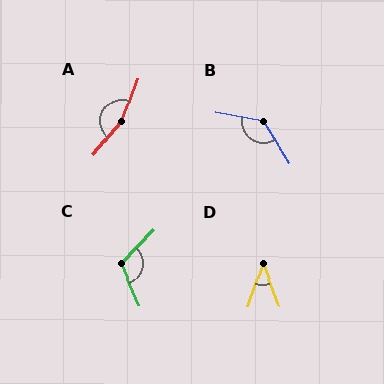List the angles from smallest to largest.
D (39°), C (112°), B (132°), A (160°).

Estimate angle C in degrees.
Approximately 112 degrees.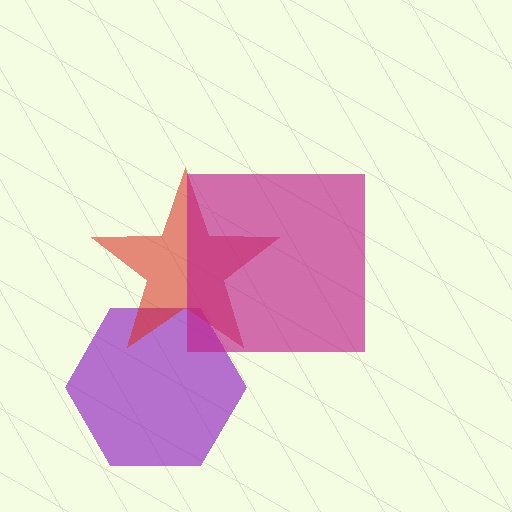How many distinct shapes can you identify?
There are 3 distinct shapes: a purple hexagon, a red star, a magenta square.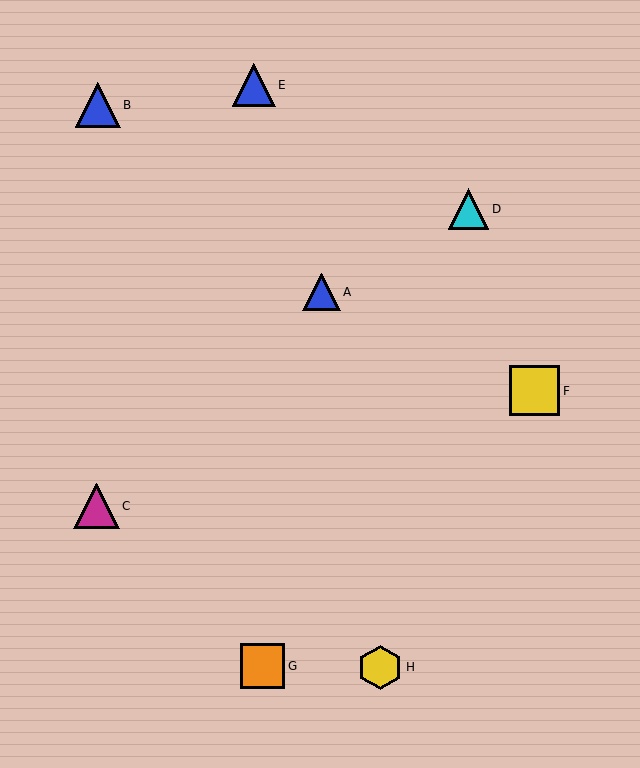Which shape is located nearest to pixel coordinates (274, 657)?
The orange square (labeled G) at (263, 666) is nearest to that location.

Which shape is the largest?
The yellow square (labeled F) is the largest.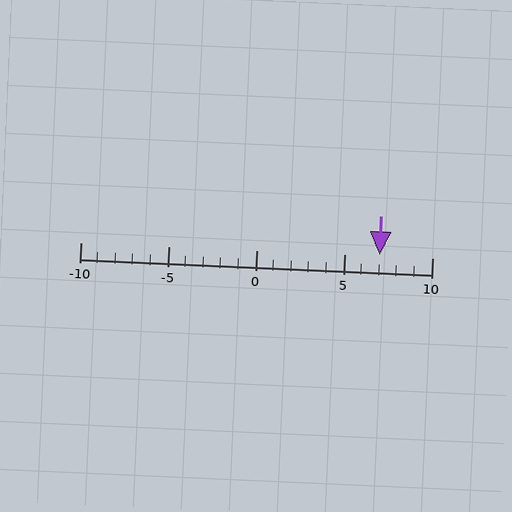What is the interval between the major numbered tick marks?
The major tick marks are spaced 5 units apart.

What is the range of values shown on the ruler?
The ruler shows values from -10 to 10.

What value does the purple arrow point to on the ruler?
The purple arrow points to approximately 7.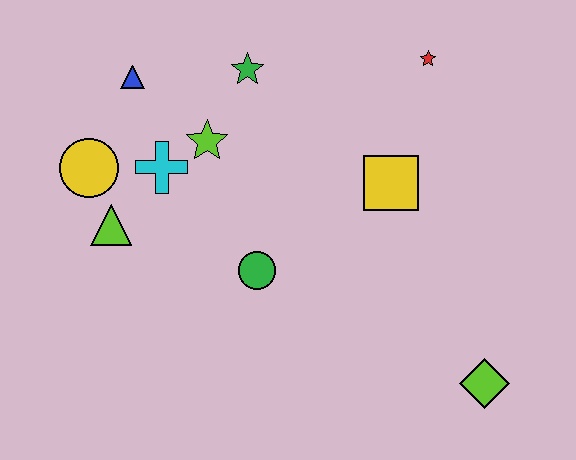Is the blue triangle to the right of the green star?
No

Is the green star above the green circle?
Yes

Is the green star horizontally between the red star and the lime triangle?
Yes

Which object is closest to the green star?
The lime star is closest to the green star.